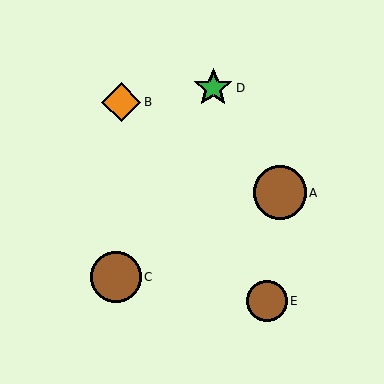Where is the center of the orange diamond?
The center of the orange diamond is at (121, 102).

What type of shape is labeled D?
Shape D is a green star.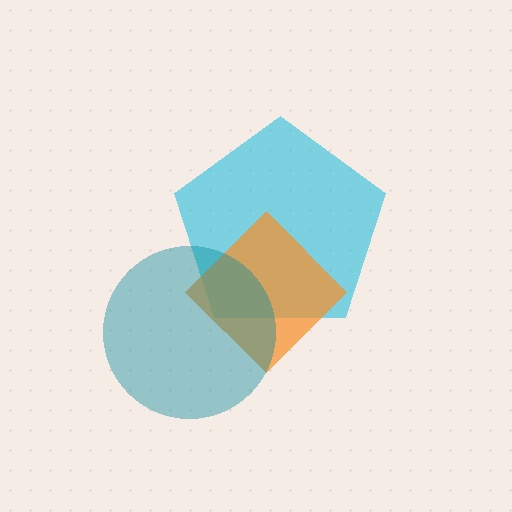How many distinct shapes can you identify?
There are 3 distinct shapes: a cyan pentagon, an orange diamond, a teal circle.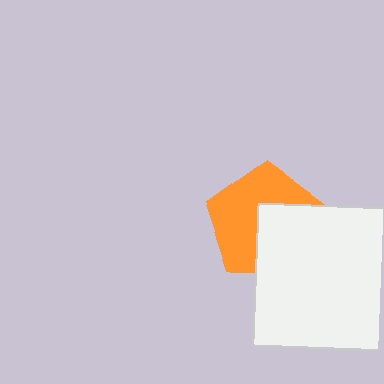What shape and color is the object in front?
The object in front is a white rectangle.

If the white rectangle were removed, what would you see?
You would see the complete orange pentagon.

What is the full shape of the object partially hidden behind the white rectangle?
The partially hidden object is an orange pentagon.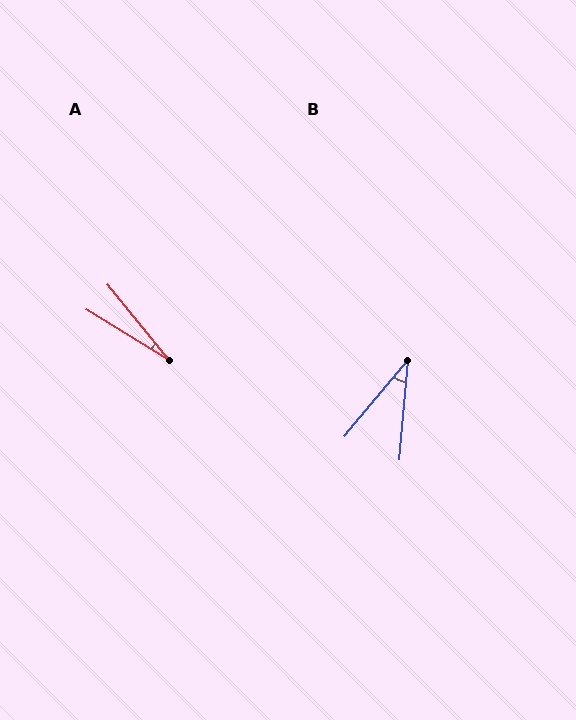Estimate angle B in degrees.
Approximately 35 degrees.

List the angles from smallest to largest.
A (20°), B (35°).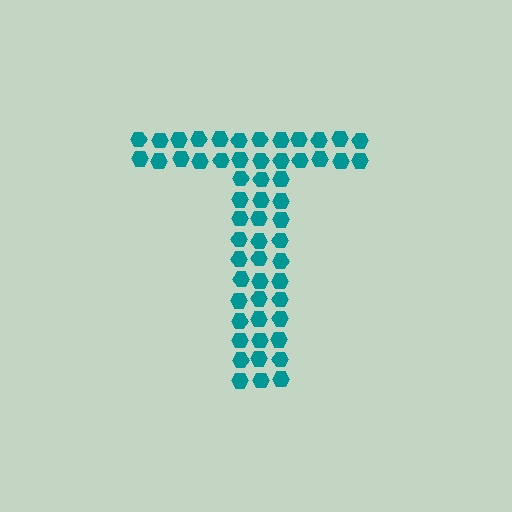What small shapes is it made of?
It is made of small hexagons.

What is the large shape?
The large shape is the letter T.